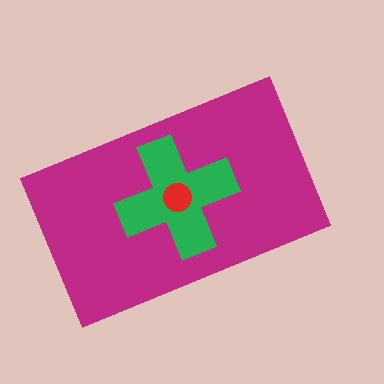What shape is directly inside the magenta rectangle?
The green cross.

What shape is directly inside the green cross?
The red circle.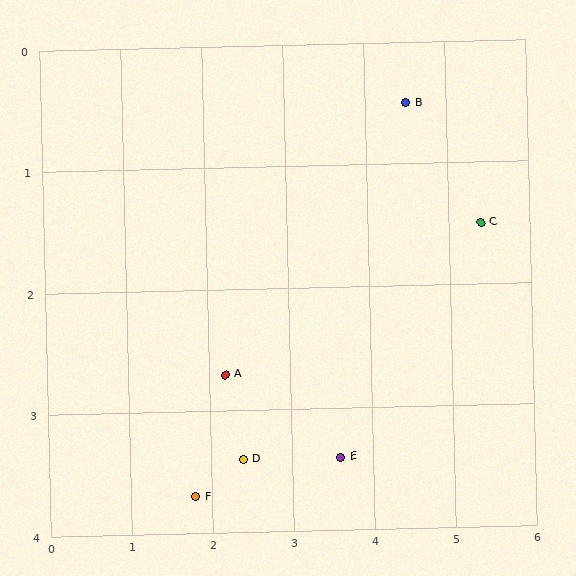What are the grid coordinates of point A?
Point A is at approximately (2.2, 2.7).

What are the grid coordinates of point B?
Point B is at approximately (4.5, 0.5).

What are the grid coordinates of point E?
Point E is at approximately (3.6, 3.4).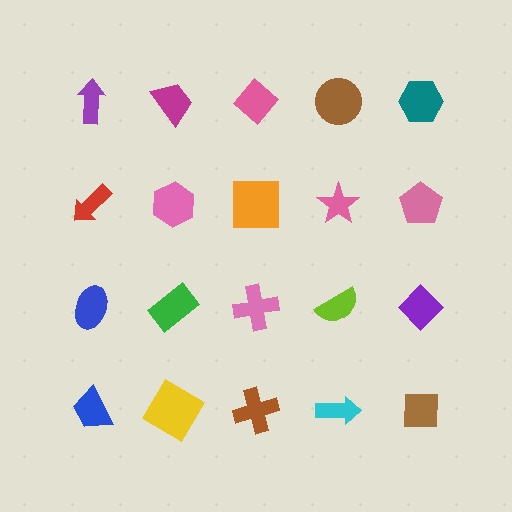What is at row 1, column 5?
A teal hexagon.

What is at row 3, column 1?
A blue ellipse.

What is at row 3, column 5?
A purple diamond.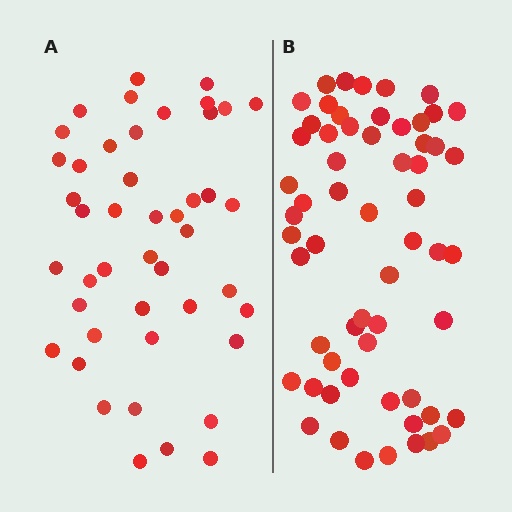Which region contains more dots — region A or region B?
Region B (the right region) has more dots.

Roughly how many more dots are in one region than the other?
Region B has approximately 15 more dots than region A.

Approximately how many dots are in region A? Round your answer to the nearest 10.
About 40 dots. (The exact count is 45, which rounds to 40.)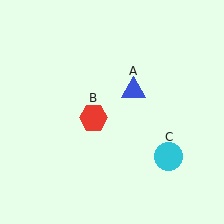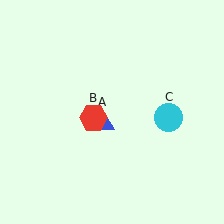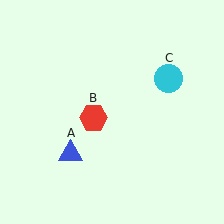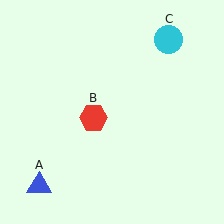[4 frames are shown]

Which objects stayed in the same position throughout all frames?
Red hexagon (object B) remained stationary.